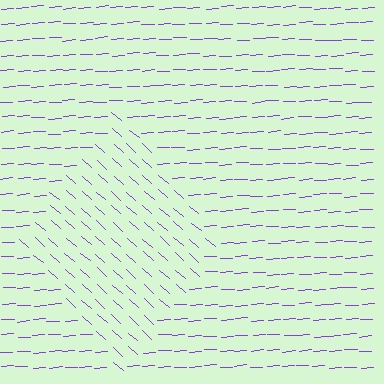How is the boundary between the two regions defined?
The boundary is defined purely by a change in line orientation (approximately 45 degrees difference). All lines are the same color and thickness.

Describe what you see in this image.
The image is filled with small purple line segments. A diamond region in the image has lines oriented differently from the surrounding lines, creating a visible texture boundary.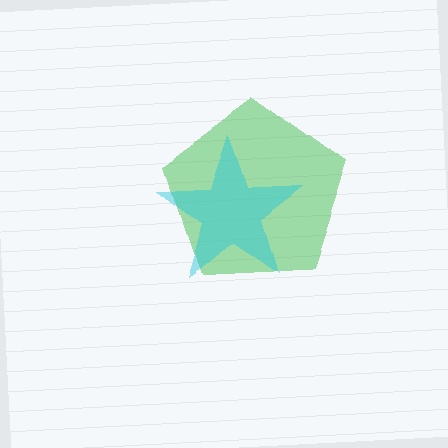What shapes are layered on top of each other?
The layered shapes are: a green pentagon, a cyan star.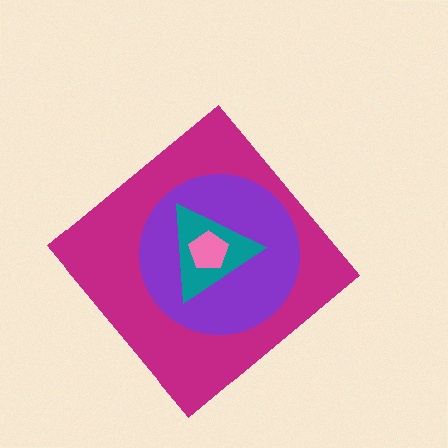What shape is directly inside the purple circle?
The teal triangle.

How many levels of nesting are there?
4.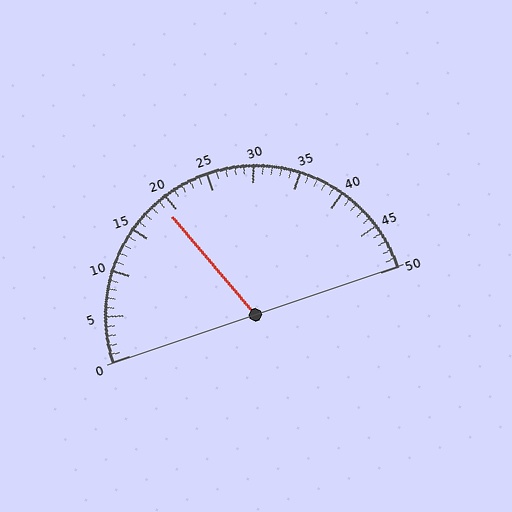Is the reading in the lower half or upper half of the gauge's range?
The reading is in the lower half of the range (0 to 50).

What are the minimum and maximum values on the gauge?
The gauge ranges from 0 to 50.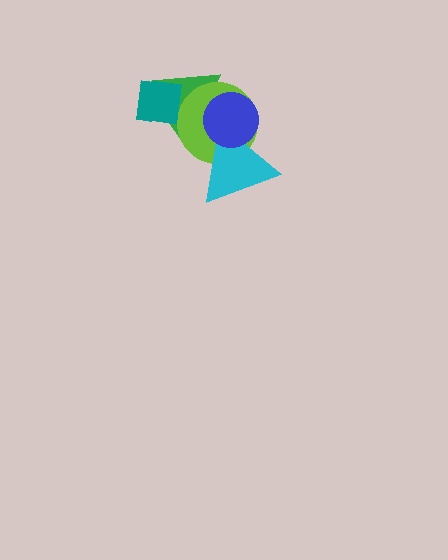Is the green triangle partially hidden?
Yes, it is partially covered by another shape.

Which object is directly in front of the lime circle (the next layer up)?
The cyan triangle is directly in front of the lime circle.